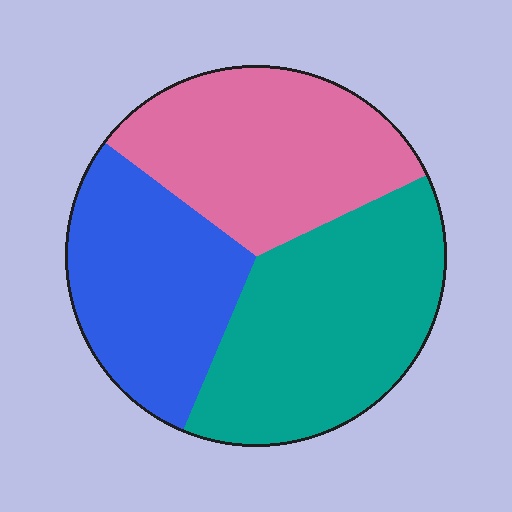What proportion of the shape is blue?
Blue covers roughly 30% of the shape.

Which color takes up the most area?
Teal, at roughly 40%.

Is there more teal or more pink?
Teal.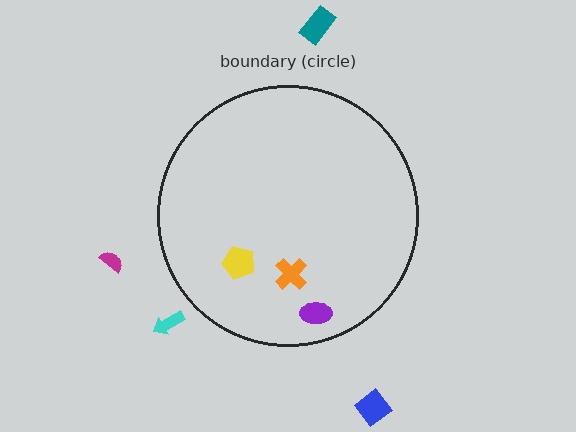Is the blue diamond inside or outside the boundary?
Outside.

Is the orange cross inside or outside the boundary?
Inside.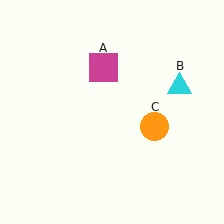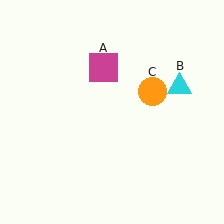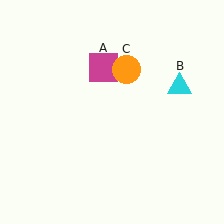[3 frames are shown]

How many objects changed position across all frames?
1 object changed position: orange circle (object C).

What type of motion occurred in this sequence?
The orange circle (object C) rotated counterclockwise around the center of the scene.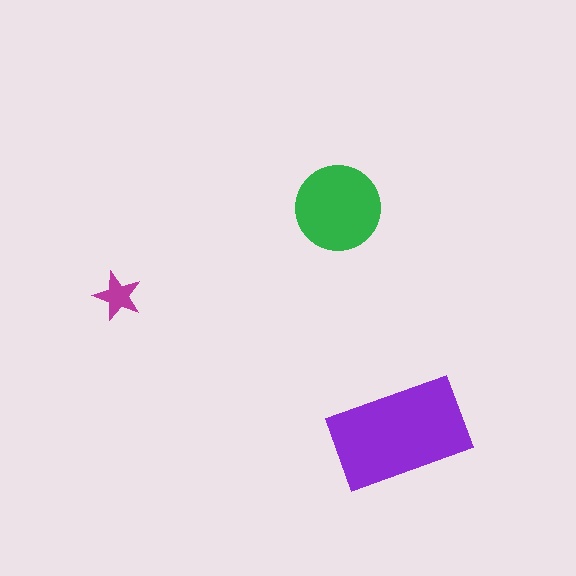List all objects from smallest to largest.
The magenta star, the green circle, the purple rectangle.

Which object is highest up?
The green circle is topmost.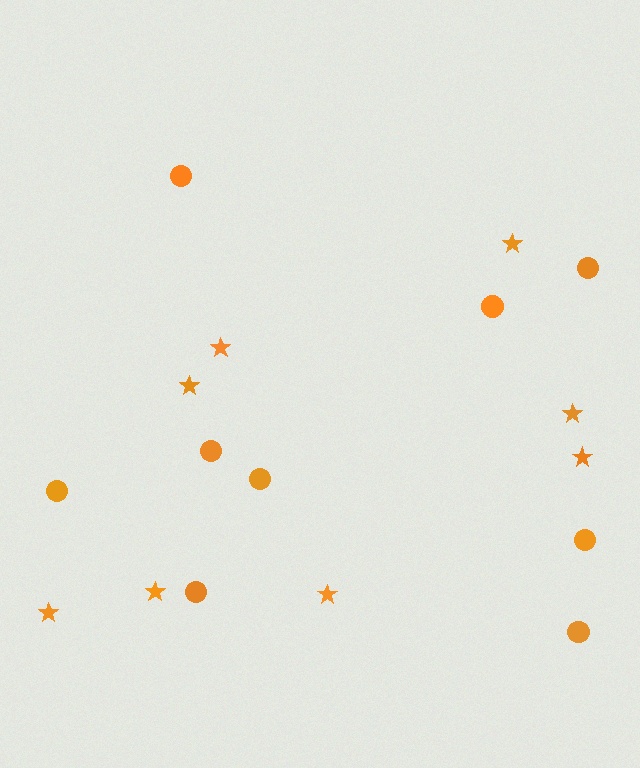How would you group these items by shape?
There are 2 groups: one group of circles (9) and one group of stars (8).